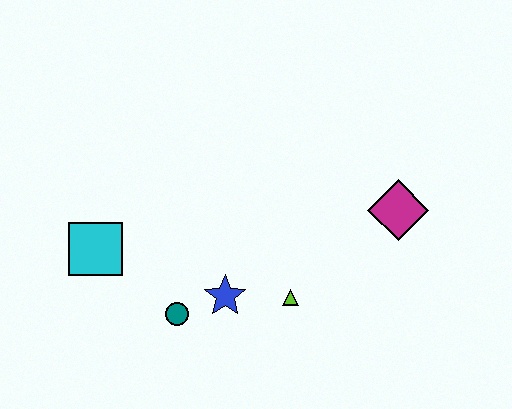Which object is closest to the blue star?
The teal circle is closest to the blue star.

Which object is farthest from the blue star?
The magenta diamond is farthest from the blue star.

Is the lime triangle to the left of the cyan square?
No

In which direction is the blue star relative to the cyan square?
The blue star is to the right of the cyan square.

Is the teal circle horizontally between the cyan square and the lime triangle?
Yes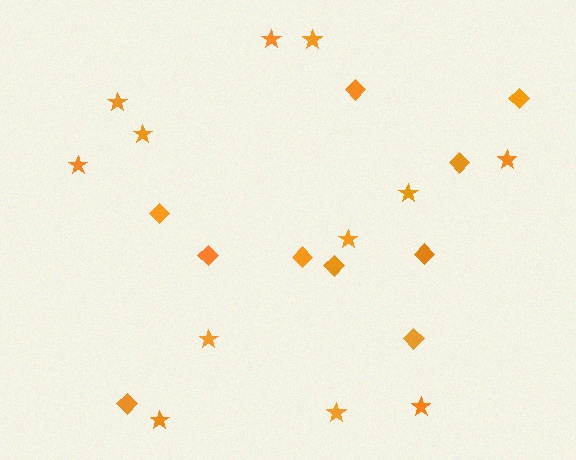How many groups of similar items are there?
There are 2 groups: one group of stars (12) and one group of diamonds (10).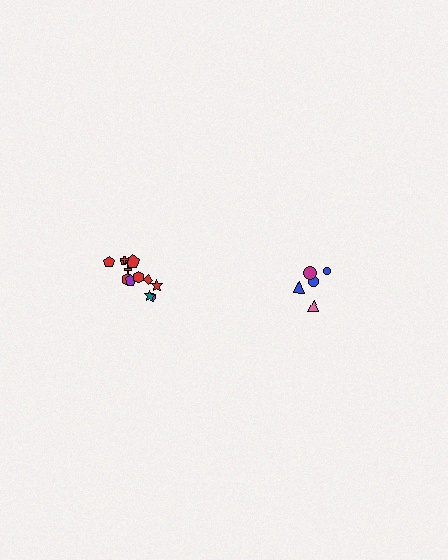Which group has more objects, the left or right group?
The left group.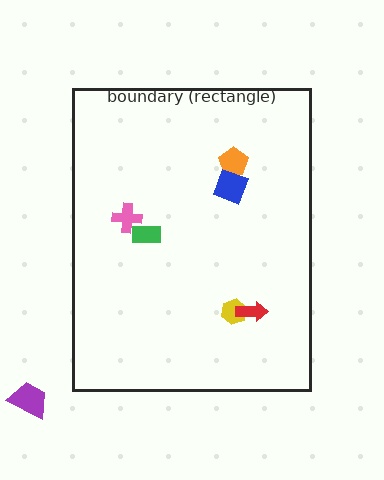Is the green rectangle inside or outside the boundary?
Inside.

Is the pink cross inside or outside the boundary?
Inside.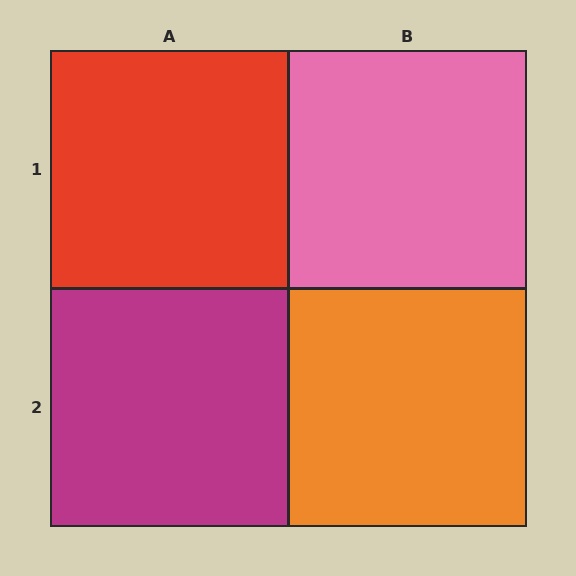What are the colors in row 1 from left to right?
Red, pink.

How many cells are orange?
1 cell is orange.